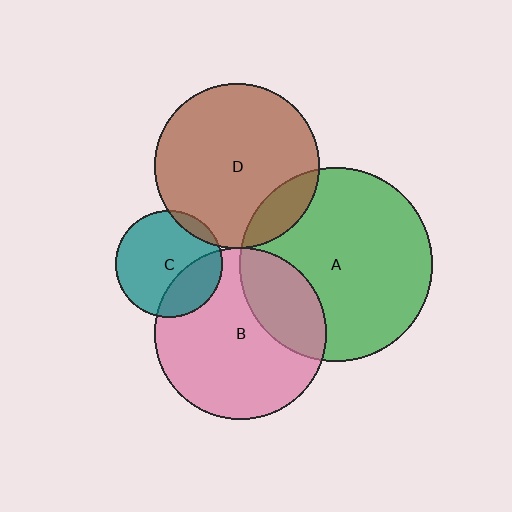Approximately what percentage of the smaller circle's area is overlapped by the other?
Approximately 30%.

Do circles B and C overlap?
Yes.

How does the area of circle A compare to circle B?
Approximately 1.3 times.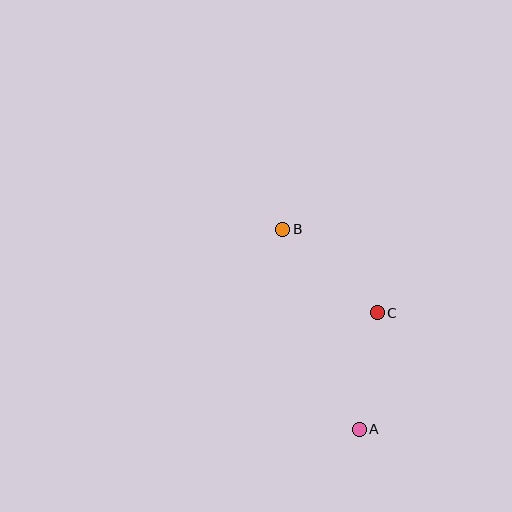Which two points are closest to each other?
Points A and C are closest to each other.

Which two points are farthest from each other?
Points A and B are farthest from each other.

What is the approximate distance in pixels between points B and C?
The distance between B and C is approximately 126 pixels.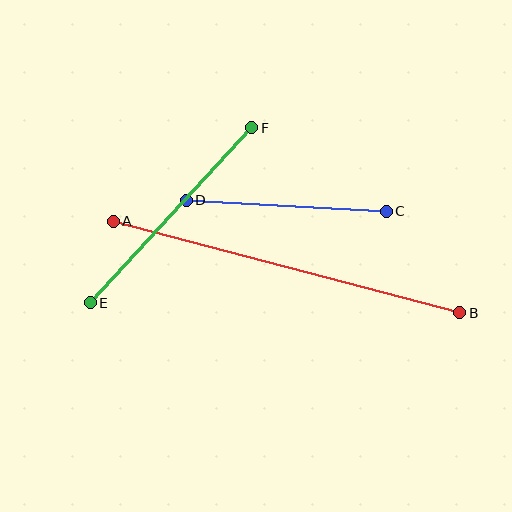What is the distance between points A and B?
The distance is approximately 358 pixels.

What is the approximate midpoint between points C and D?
The midpoint is at approximately (286, 206) pixels.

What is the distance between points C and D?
The distance is approximately 200 pixels.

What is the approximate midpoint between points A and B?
The midpoint is at approximately (287, 267) pixels.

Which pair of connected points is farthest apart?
Points A and B are farthest apart.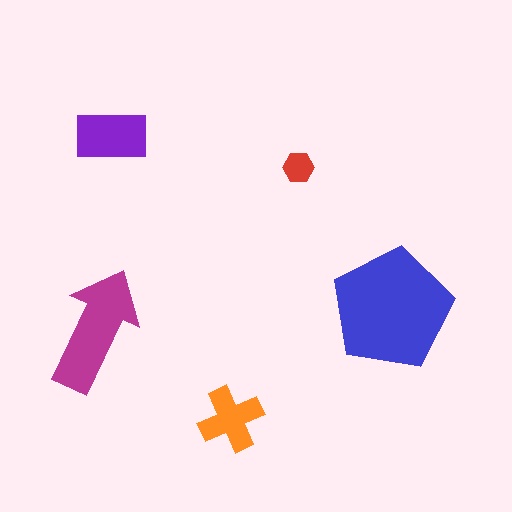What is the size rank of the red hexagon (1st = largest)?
5th.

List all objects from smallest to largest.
The red hexagon, the orange cross, the purple rectangle, the magenta arrow, the blue pentagon.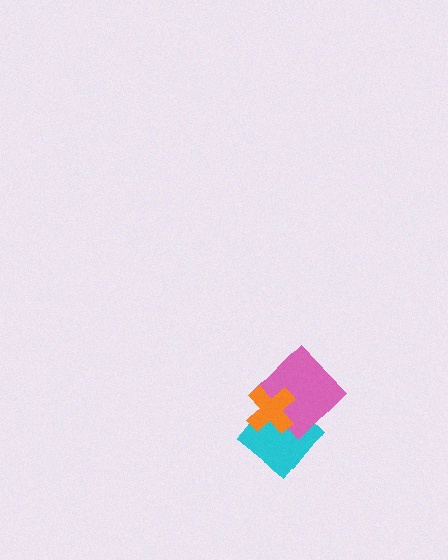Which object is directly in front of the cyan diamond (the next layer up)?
The pink diamond is directly in front of the cyan diamond.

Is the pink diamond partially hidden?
Yes, it is partially covered by another shape.